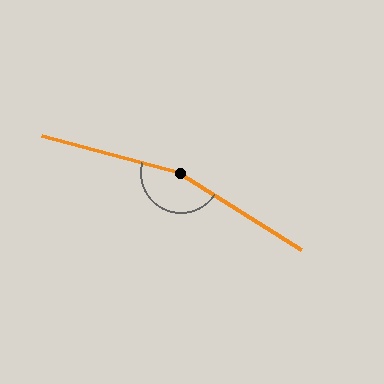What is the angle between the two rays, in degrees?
Approximately 163 degrees.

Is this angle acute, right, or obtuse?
It is obtuse.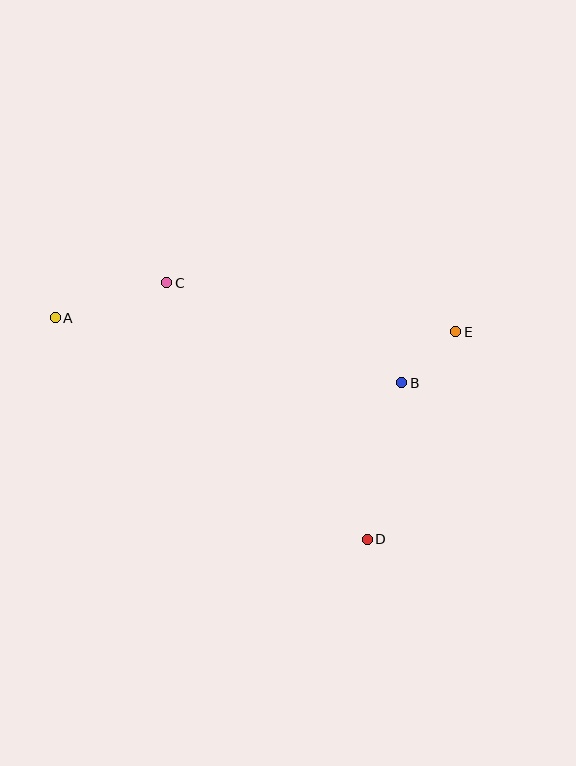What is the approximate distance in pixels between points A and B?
The distance between A and B is approximately 352 pixels.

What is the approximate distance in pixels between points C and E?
The distance between C and E is approximately 293 pixels.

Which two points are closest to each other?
Points B and E are closest to each other.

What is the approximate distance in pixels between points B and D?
The distance between B and D is approximately 160 pixels.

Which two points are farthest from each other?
Points A and E are farthest from each other.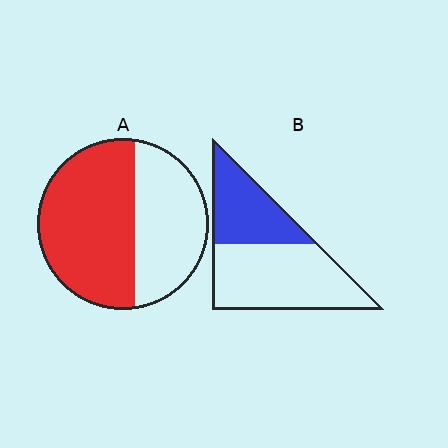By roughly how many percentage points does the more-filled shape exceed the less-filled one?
By roughly 20 percentage points (A over B).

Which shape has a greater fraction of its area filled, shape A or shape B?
Shape A.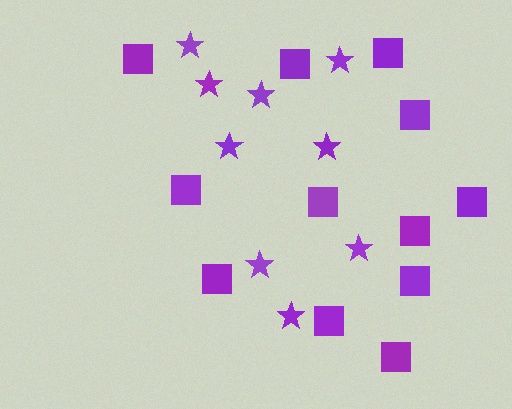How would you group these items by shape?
There are 2 groups: one group of squares (12) and one group of stars (9).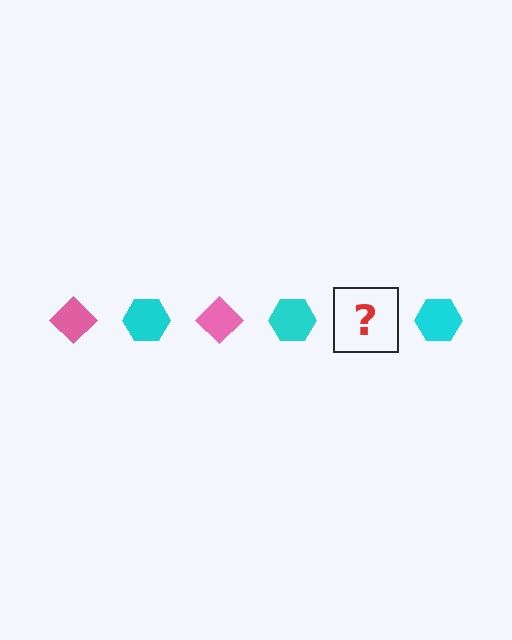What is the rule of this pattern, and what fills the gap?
The rule is that the pattern alternates between pink diamond and cyan hexagon. The gap should be filled with a pink diamond.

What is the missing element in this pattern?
The missing element is a pink diamond.